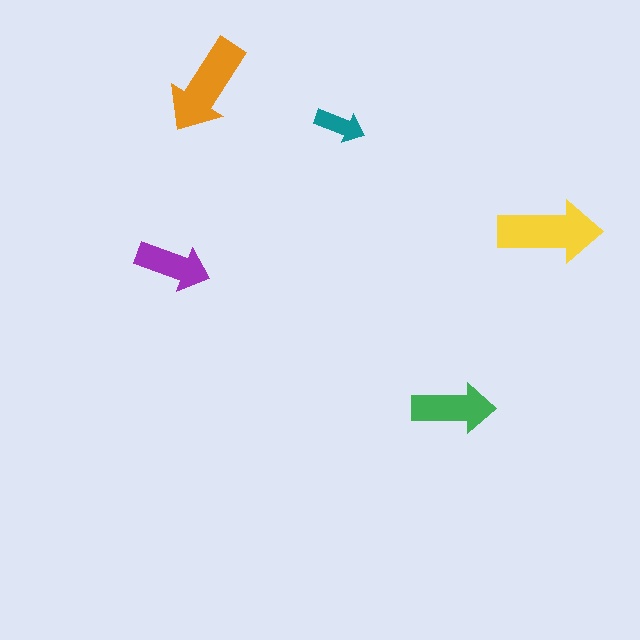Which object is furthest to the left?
The purple arrow is leftmost.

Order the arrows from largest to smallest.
the yellow one, the orange one, the green one, the purple one, the teal one.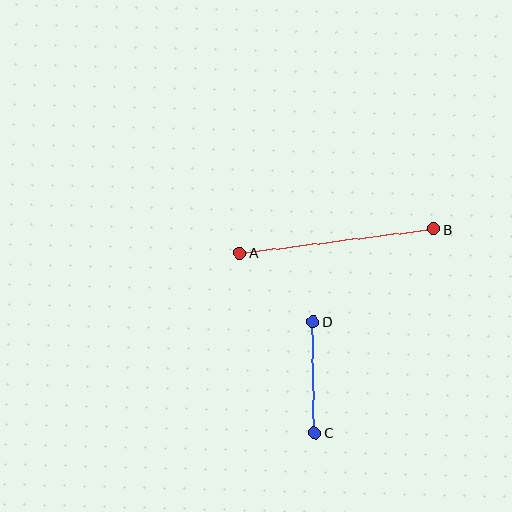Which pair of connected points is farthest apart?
Points A and B are farthest apart.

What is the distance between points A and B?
The distance is approximately 195 pixels.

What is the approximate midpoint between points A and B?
The midpoint is at approximately (337, 241) pixels.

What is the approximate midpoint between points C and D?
The midpoint is at approximately (314, 377) pixels.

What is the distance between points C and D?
The distance is approximately 111 pixels.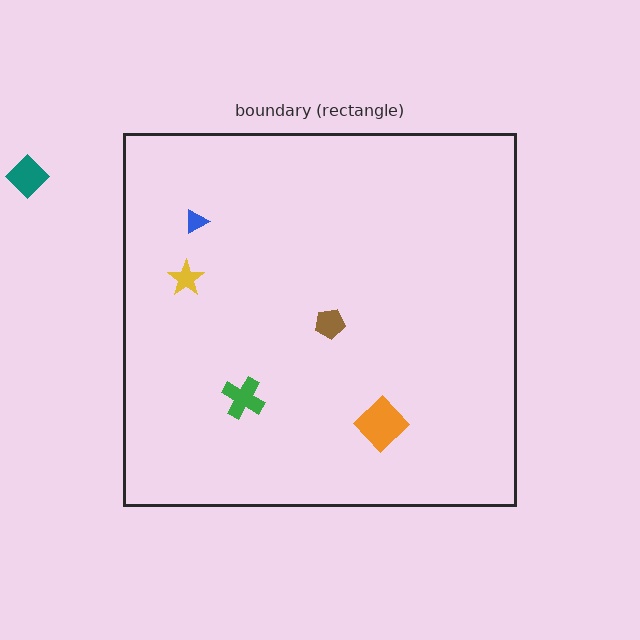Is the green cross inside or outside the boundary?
Inside.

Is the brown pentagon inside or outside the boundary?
Inside.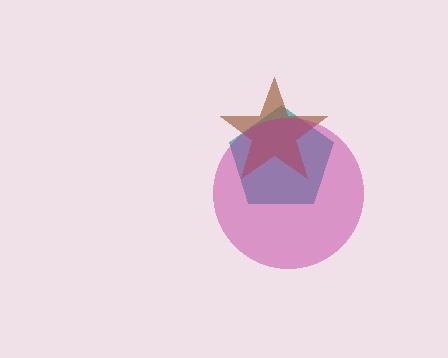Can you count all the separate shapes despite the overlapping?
Yes, there are 3 separate shapes.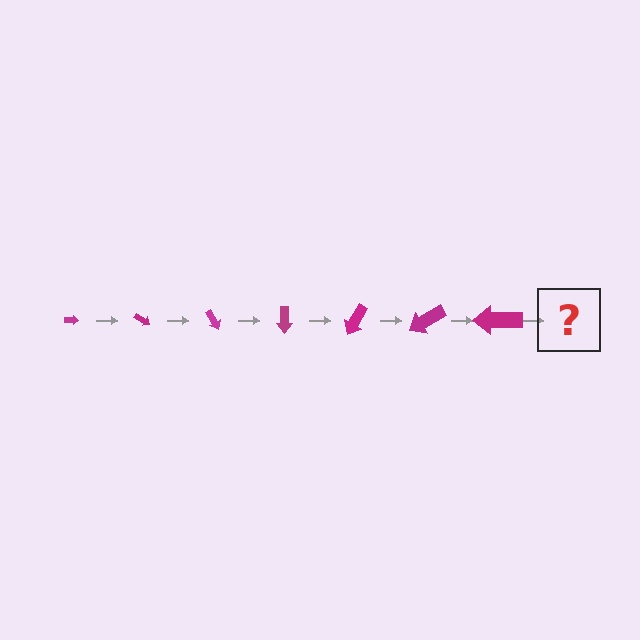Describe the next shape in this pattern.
It should be an arrow, larger than the previous one and rotated 210 degrees from the start.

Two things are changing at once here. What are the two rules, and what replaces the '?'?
The two rules are that the arrow grows larger each step and it rotates 30 degrees each step. The '?' should be an arrow, larger than the previous one and rotated 210 degrees from the start.